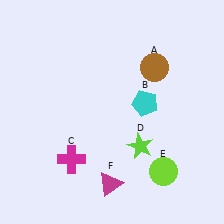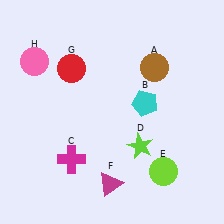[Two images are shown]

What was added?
A red circle (G), a pink circle (H) were added in Image 2.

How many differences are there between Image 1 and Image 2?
There are 2 differences between the two images.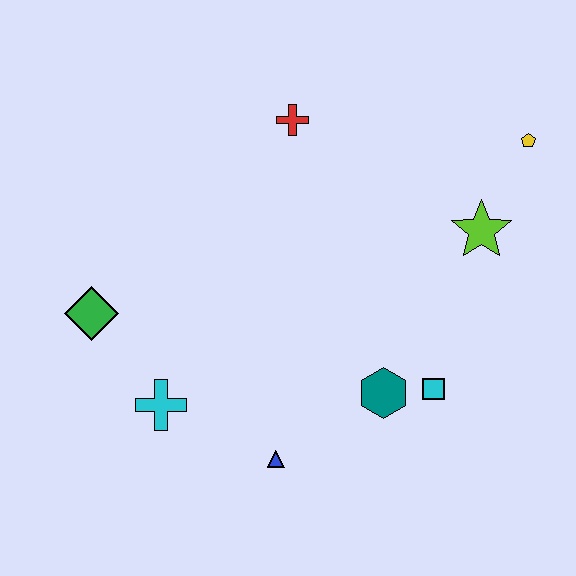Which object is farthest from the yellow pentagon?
The green diamond is farthest from the yellow pentagon.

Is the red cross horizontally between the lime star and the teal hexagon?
No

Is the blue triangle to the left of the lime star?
Yes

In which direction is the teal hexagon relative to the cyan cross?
The teal hexagon is to the right of the cyan cross.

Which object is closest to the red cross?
The lime star is closest to the red cross.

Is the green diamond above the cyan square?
Yes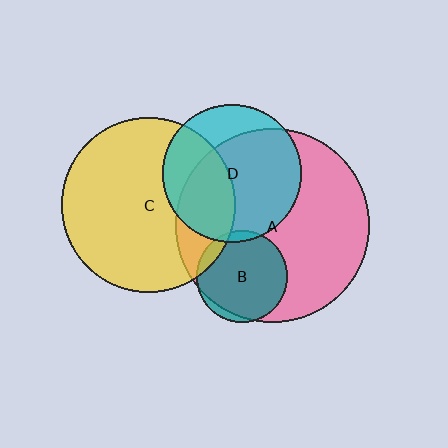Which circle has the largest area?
Circle A (pink).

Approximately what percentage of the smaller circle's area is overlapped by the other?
Approximately 95%.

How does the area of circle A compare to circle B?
Approximately 4.5 times.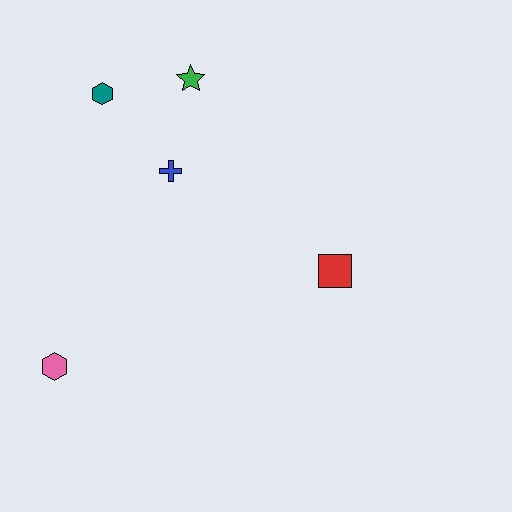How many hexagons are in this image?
There are 2 hexagons.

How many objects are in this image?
There are 5 objects.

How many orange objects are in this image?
There are no orange objects.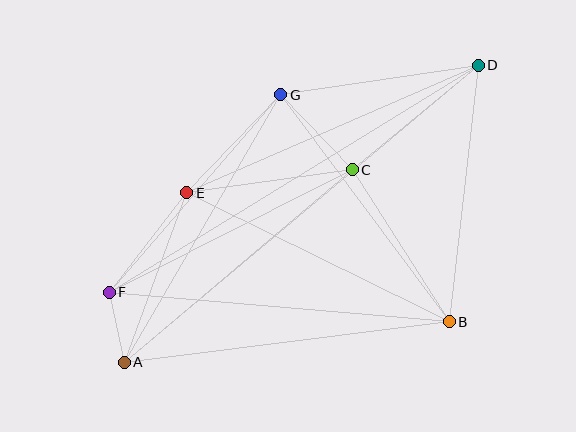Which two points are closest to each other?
Points A and F are closest to each other.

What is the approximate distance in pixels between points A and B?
The distance between A and B is approximately 328 pixels.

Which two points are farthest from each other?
Points A and D are farthest from each other.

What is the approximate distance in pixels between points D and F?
The distance between D and F is approximately 434 pixels.